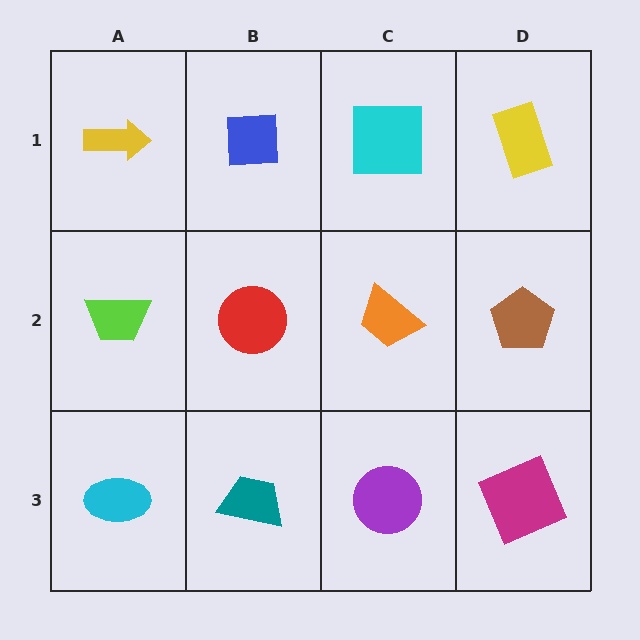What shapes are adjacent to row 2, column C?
A cyan square (row 1, column C), a purple circle (row 3, column C), a red circle (row 2, column B), a brown pentagon (row 2, column D).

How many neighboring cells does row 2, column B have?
4.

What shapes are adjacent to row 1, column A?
A lime trapezoid (row 2, column A), a blue square (row 1, column B).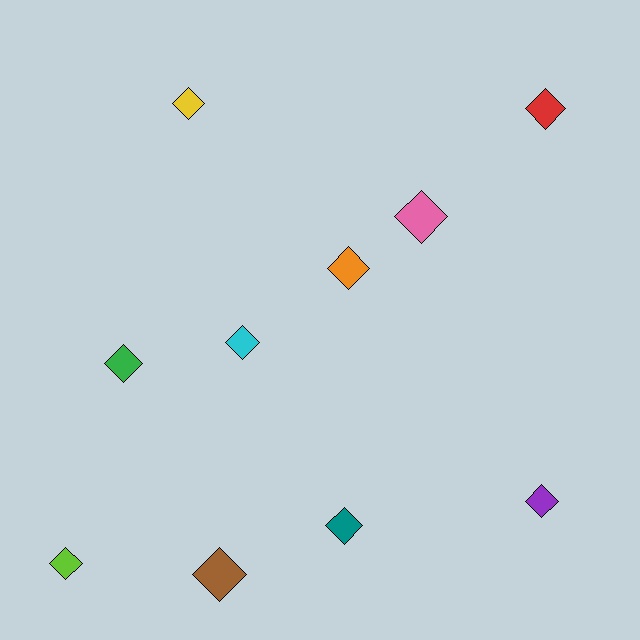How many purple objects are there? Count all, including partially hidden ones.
There is 1 purple object.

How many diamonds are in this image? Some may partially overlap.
There are 10 diamonds.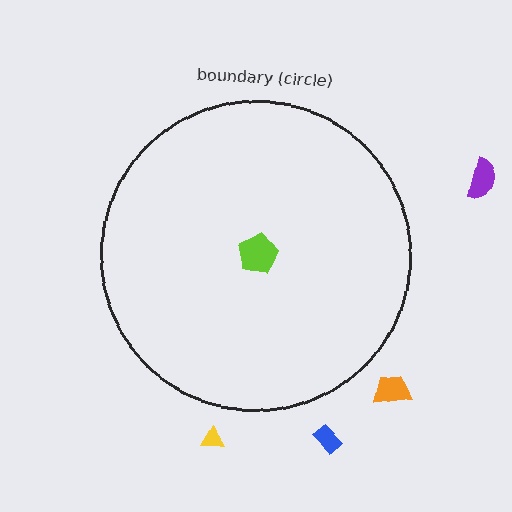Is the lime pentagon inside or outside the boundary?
Inside.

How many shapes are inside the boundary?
1 inside, 4 outside.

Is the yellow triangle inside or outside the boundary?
Outside.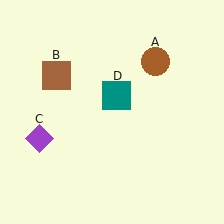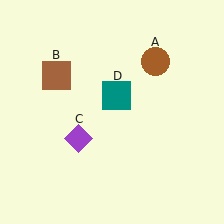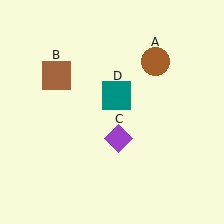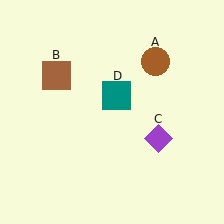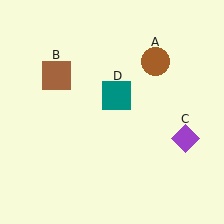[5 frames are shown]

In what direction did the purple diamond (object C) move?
The purple diamond (object C) moved right.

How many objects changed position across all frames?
1 object changed position: purple diamond (object C).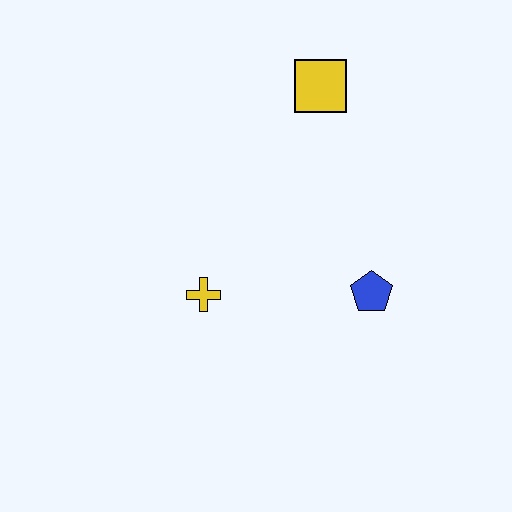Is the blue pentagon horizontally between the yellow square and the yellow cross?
No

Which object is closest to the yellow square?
The blue pentagon is closest to the yellow square.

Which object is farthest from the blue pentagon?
The yellow square is farthest from the blue pentagon.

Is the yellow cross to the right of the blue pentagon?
No